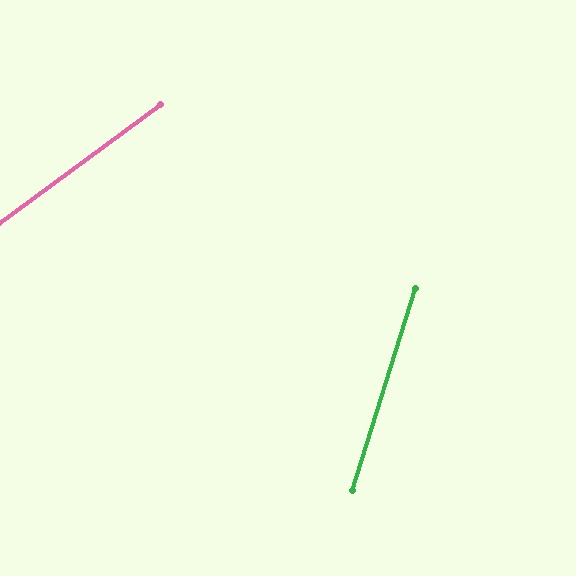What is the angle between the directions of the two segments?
Approximately 37 degrees.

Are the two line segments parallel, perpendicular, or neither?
Neither parallel nor perpendicular — they differ by about 37°.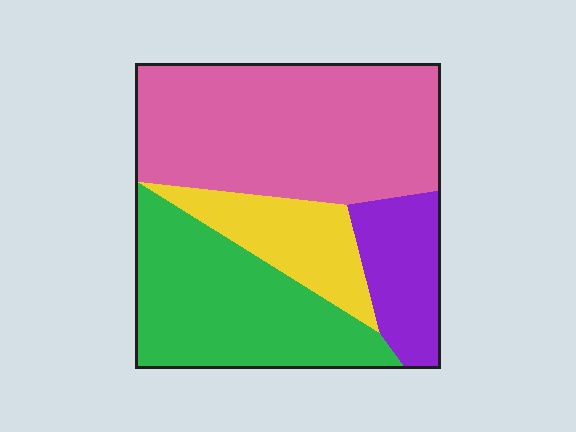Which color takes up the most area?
Pink, at roughly 45%.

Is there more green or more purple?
Green.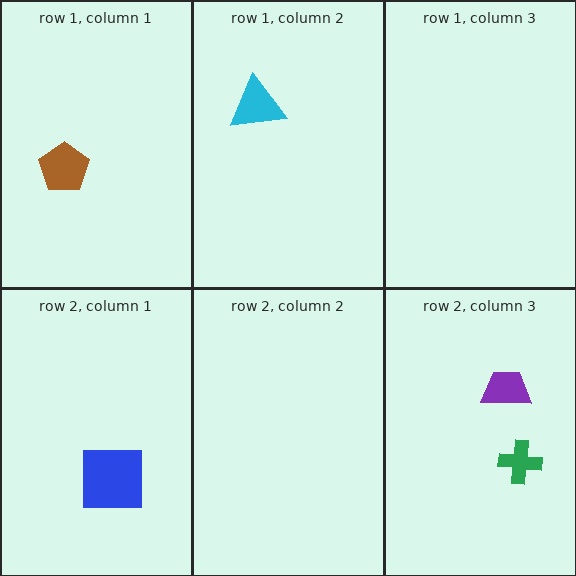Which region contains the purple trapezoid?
The row 2, column 3 region.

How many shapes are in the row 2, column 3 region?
2.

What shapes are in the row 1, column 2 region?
The cyan triangle.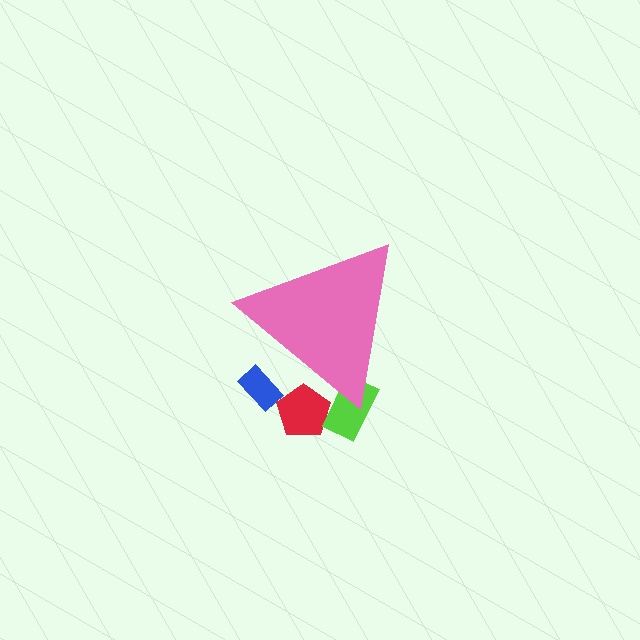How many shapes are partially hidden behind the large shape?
3 shapes are partially hidden.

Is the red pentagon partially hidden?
Yes, the red pentagon is partially hidden behind the pink triangle.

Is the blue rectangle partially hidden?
Yes, the blue rectangle is partially hidden behind the pink triangle.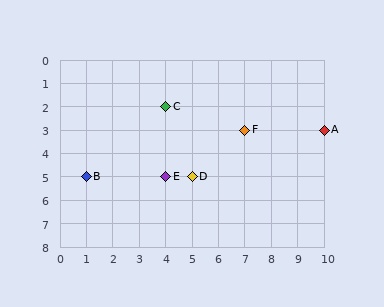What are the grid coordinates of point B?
Point B is at grid coordinates (1, 5).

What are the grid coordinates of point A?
Point A is at grid coordinates (10, 3).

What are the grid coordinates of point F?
Point F is at grid coordinates (7, 3).